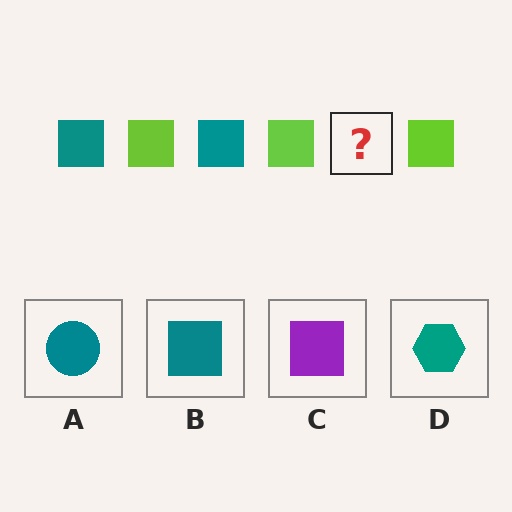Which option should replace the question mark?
Option B.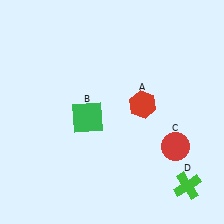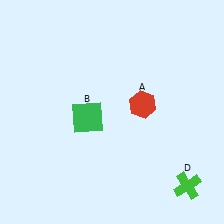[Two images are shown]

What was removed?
The red circle (C) was removed in Image 2.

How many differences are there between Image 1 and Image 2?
There is 1 difference between the two images.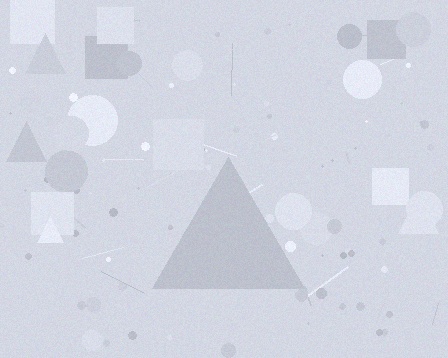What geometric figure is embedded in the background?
A triangle is embedded in the background.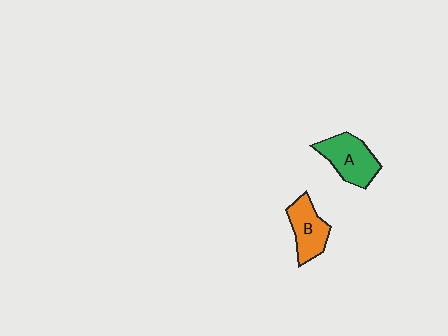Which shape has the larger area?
Shape A (green).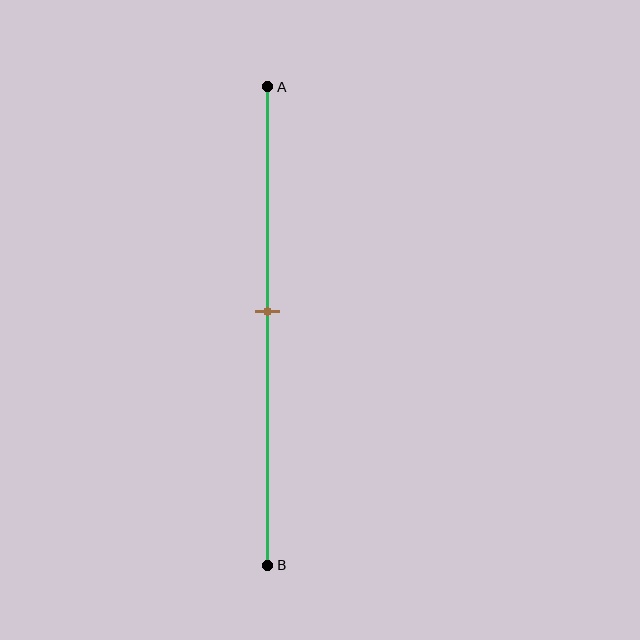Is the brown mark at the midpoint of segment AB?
No, the mark is at about 45% from A, not at the 50% midpoint.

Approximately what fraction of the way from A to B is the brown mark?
The brown mark is approximately 45% of the way from A to B.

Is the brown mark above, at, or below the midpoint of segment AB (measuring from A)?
The brown mark is above the midpoint of segment AB.